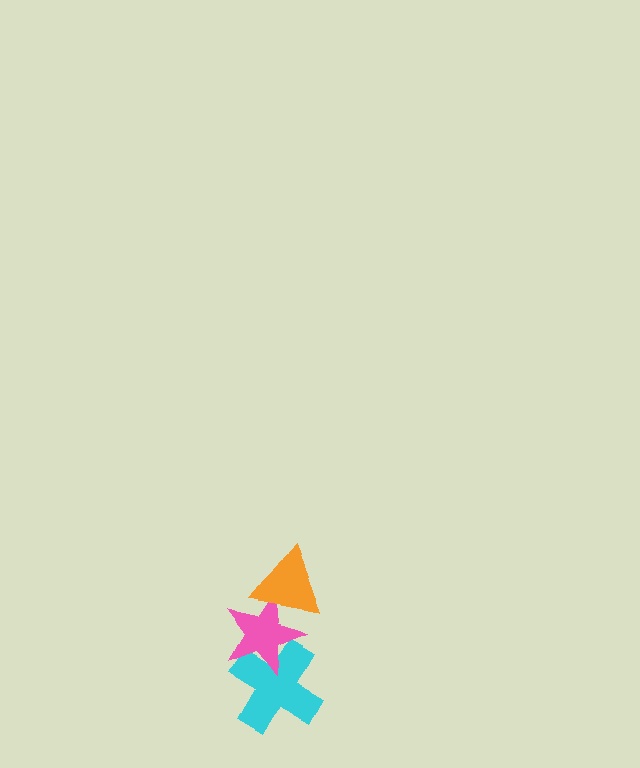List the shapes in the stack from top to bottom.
From top to bottom: the orange triangle, the pink star, the cyan cross.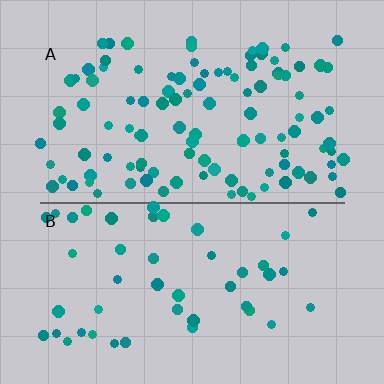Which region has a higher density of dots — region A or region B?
A (the top).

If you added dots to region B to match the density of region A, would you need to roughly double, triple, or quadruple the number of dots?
Approximately double.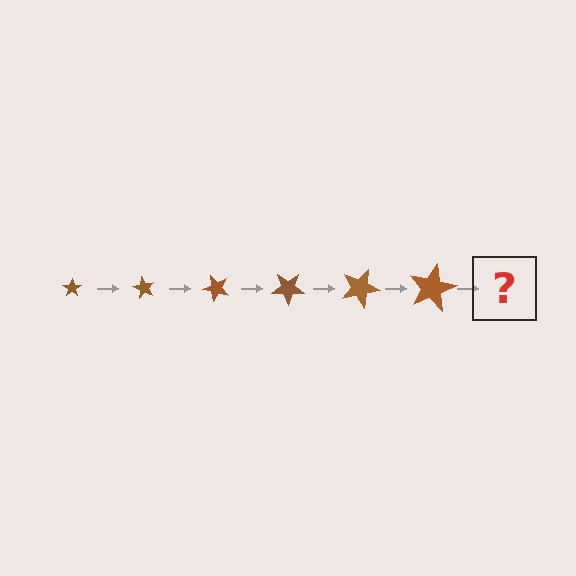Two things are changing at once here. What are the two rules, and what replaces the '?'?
The two rules are that the star grows larger each step and it rotates 60 degrees each step. The '?' should be a star, larger than the previous one and rotated 360 degrees from the start.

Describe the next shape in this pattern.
It should be a star, larger than the previous one and rotated 360 degrees from the start.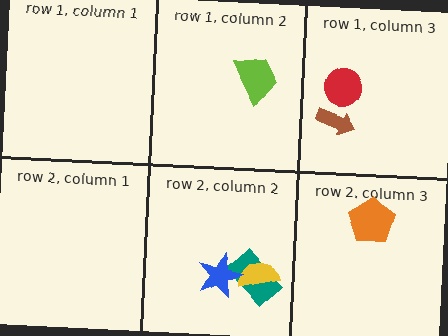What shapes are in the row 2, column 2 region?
The teal rectangle, the yellow semicircle, the blue star.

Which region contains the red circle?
The row 1, column 3 region.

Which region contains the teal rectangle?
The row 2, column 2 region.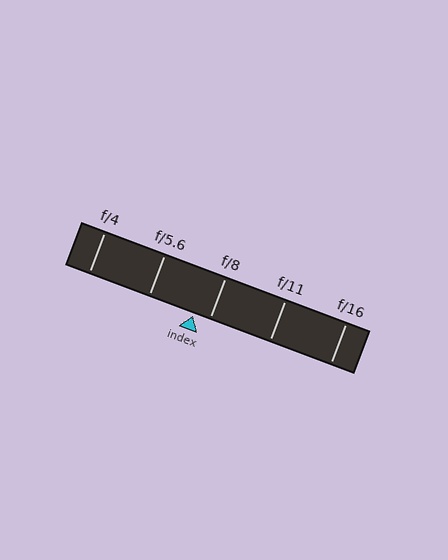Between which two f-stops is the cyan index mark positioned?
The index mark is between f/5.6 and f/8.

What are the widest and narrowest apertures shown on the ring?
The widest aperture shown is f/4 and the narrowest is f/16.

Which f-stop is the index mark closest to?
The index mark is closest to f/8.